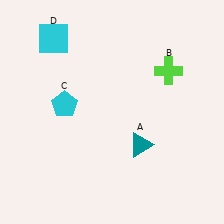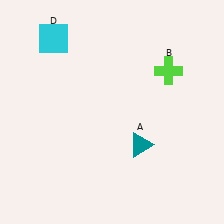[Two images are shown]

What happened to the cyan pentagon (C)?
The cyan pentagon (C) was removed in Image 2. It was in the top-left area of Image 1.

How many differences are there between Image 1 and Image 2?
There is 1 difference between the two images.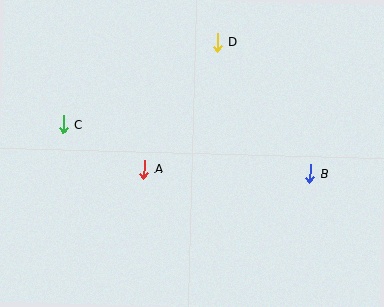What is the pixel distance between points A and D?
The distance between A and D is 147 pixels.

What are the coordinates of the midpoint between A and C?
The midpoint between A and C is at (103, 146).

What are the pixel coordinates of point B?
Point B is at (310, 173).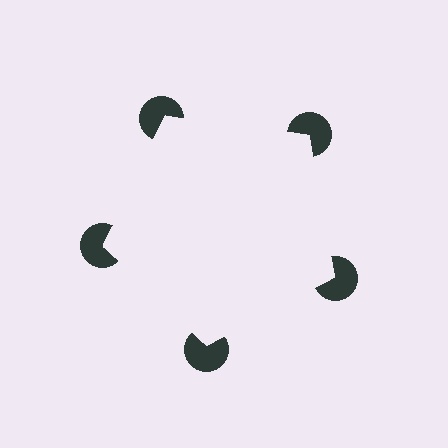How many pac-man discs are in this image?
There are 5 — one at each vertex of the illusory pentagon.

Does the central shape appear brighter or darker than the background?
It typically appears slightly brighter than the background, even though no actual brightness change is drawn.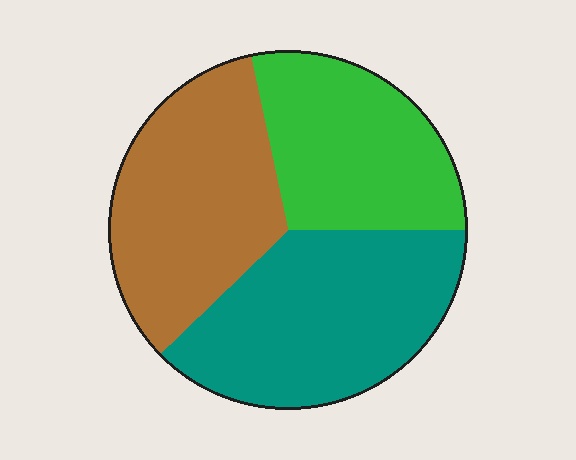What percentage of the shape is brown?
Brown takes up about one third (1/3) of the shape.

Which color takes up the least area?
Green, at roughly 30%.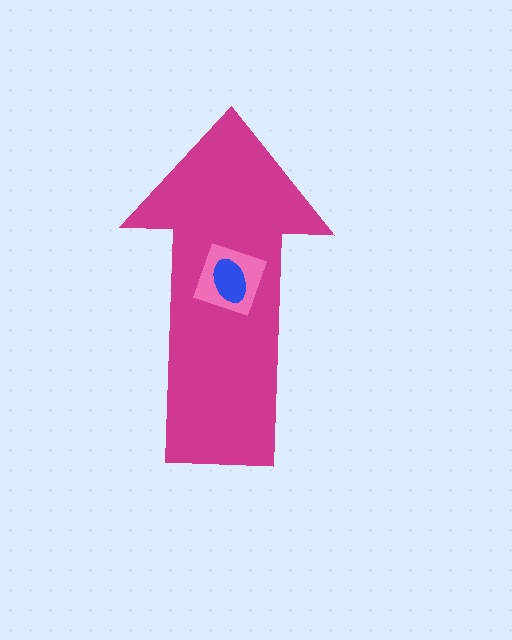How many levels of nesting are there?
3.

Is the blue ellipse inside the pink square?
Yes.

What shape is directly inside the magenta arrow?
The pink square.